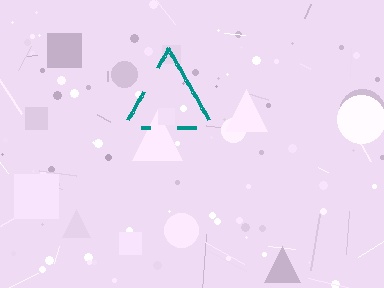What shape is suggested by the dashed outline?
The dashed outline suggests a triangle.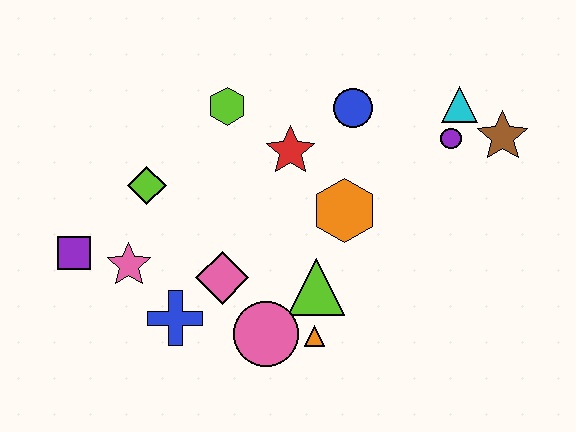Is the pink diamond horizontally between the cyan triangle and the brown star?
No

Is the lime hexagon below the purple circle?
No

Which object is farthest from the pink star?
The brown star is farthest from the pink star.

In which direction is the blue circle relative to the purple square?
The blue circle is to the right of the purple square.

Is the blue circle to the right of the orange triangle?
Yes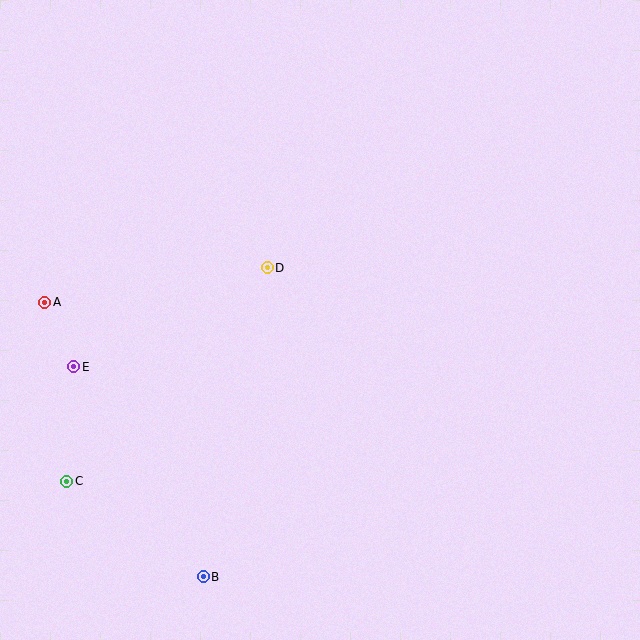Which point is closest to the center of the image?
Point D at (267, 268) is closest to the center.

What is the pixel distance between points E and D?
The distance between E and D is 217 pixels.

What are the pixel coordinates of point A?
Point A is at (45, 302).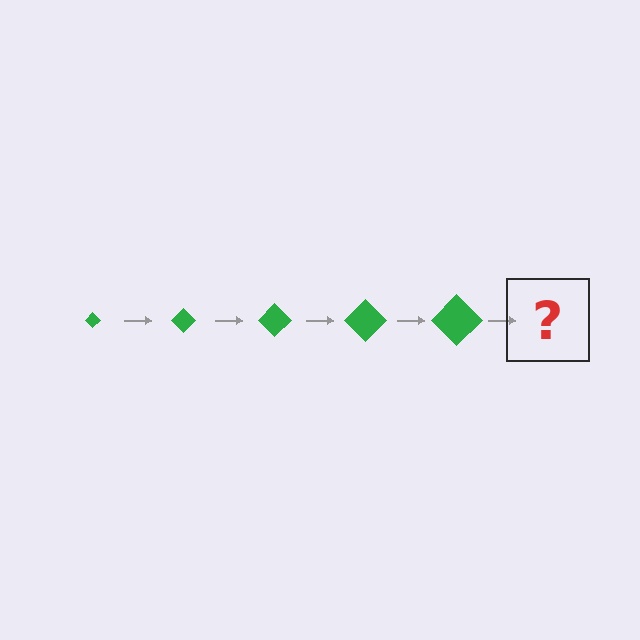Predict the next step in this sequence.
The next step is a green diamond, larger than the previous one.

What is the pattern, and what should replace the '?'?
The pattern is that the diamond gets progressively larger each step. The '?' should be a green diamond, larger than the previous one.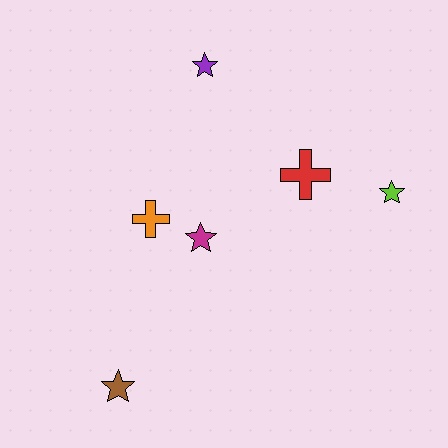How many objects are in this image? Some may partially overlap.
There are 6 objects.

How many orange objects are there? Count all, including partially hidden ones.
There is 1 orange object.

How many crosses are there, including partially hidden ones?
There are 2 crosses.